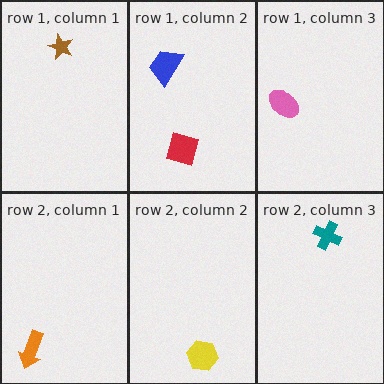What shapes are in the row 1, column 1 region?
The brown star.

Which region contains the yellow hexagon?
The row 2, column 2 region.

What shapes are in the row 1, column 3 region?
The pink ellipse.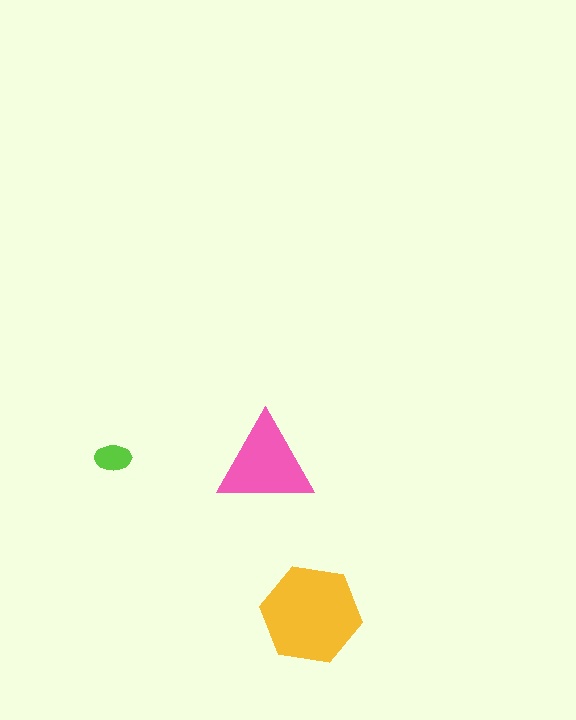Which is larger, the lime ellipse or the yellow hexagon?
The yellow hexagon.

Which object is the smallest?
The lime ellipse.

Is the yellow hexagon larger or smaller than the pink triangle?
Larger.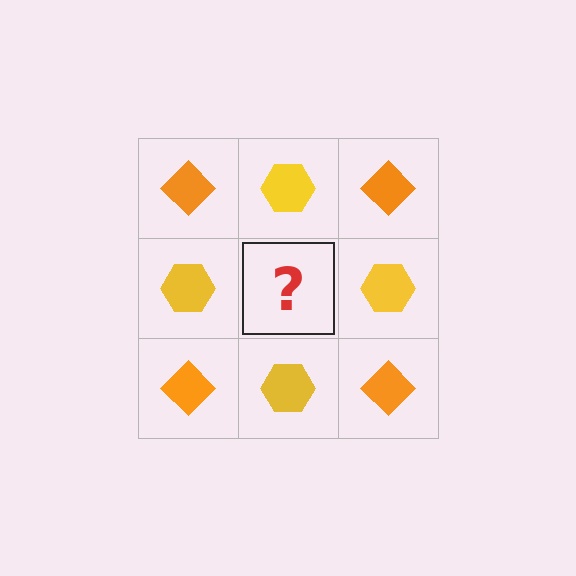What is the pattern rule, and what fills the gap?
The rule is that it alternates orange diamond and yellow hexagon in a checkerboard pattern. The gap should be filled with an orange diamond.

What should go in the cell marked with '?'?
The missing cell should contain an orange diamond.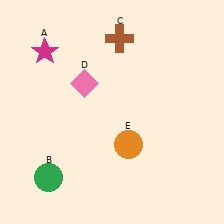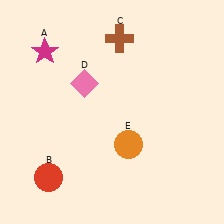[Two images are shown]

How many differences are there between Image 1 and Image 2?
There is 1 difference between the two images.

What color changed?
The circle (B) changed from green in Image 1 to red in Image 2.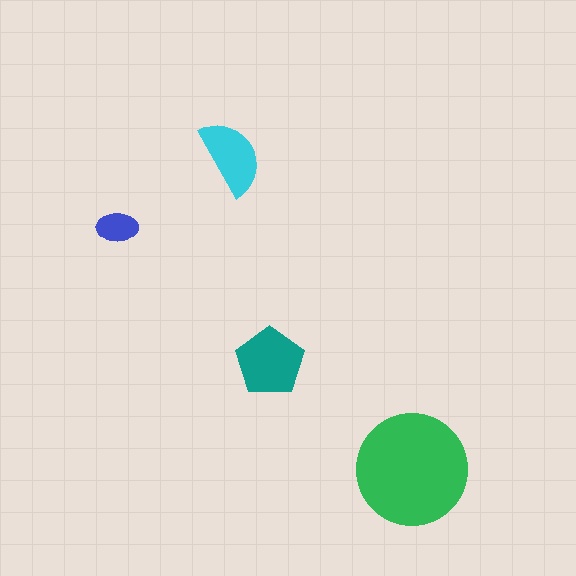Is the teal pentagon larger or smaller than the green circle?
Smaller.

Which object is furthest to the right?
The green circle is rightmost.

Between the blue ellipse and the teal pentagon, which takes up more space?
The teal pentagon.